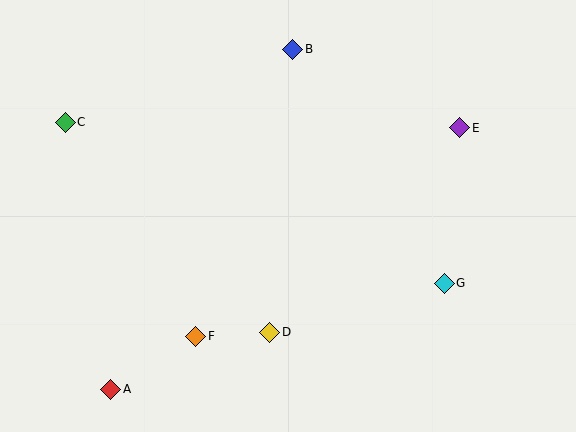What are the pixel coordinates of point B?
Point B is at (293, 49).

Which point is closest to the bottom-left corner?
Point A is closest to the bottom-left corner.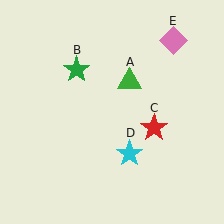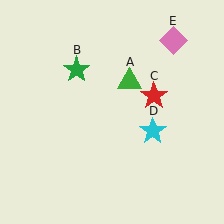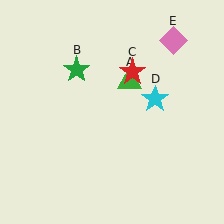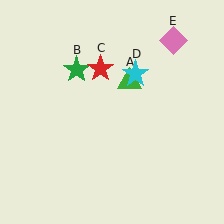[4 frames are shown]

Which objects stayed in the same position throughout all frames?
Green triangle (object A) and green star (object B) and pink diamond (object E) remained stationary.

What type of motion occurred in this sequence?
The red star (object C), cyan star (object D) rotated counterclockwise around the center of the scene.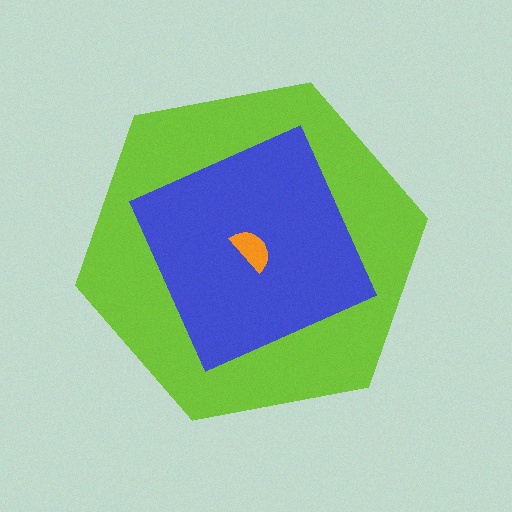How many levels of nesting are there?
3.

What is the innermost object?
The orange semicircle.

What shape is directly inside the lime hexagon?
The blue square.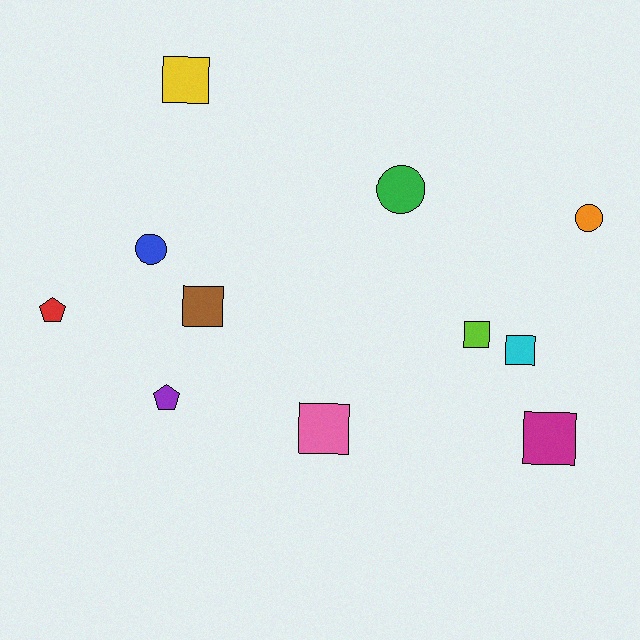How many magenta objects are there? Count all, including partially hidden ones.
There is 1 magenta object.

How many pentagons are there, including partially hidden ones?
There are 2 pentagons.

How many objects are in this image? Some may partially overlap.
There are 11 objects.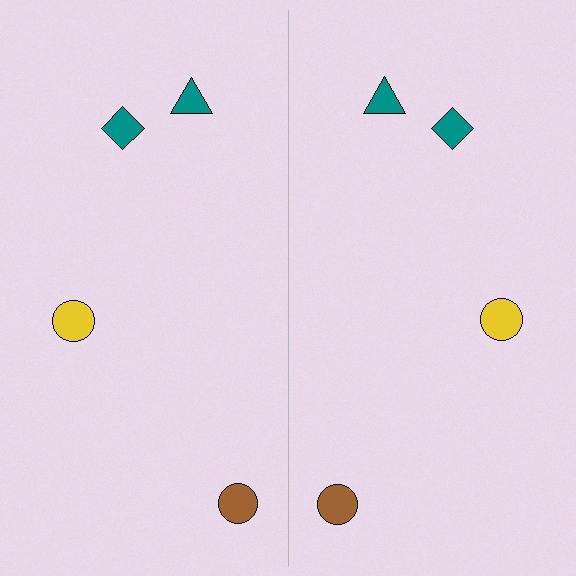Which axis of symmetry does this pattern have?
The pattern has a vertical axis of symmetry running through the center of the image.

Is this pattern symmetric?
Yes, this pattern has bilateral (reflection) symmetry.